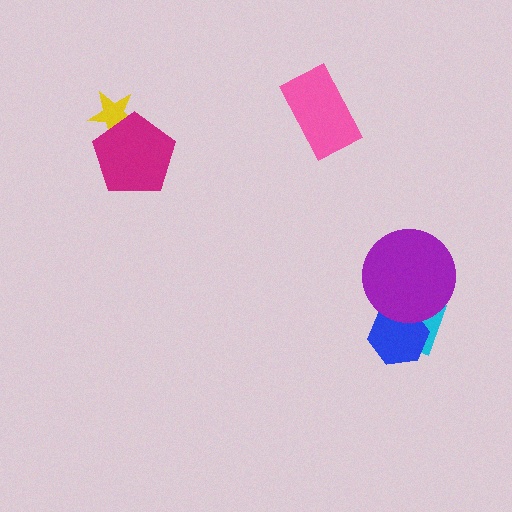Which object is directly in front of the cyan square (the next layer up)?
The blue hexagon is directly in front of the cyan square.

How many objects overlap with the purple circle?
2 objects overlap with the purple circle.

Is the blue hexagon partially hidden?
Yes, it is partially covered by another shape.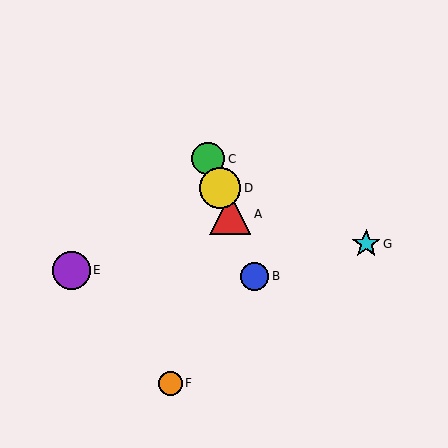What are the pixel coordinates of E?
Object E is at (71, 270).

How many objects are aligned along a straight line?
4 objects (A, B, C, D) are aligned along a straight line.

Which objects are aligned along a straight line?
Objects A, B, C, D are aligned along a straight line.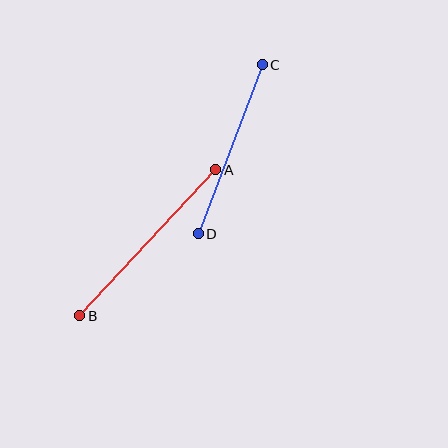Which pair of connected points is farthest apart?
Points A and B are farthest apart.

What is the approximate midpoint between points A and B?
The midpoint is at approximately (148, 243) pixels.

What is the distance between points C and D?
The distance is approximately 181 pixels.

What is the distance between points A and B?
The distance is approximately 200 pixels.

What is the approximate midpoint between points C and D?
The midpoint is at approximately (230, 149) pixels.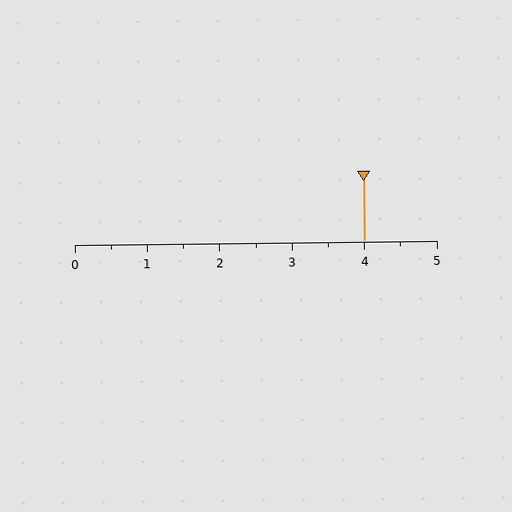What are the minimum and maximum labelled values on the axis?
The axis runs from 0 to 5.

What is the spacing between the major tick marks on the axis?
The major ticks are spaced 1 apart.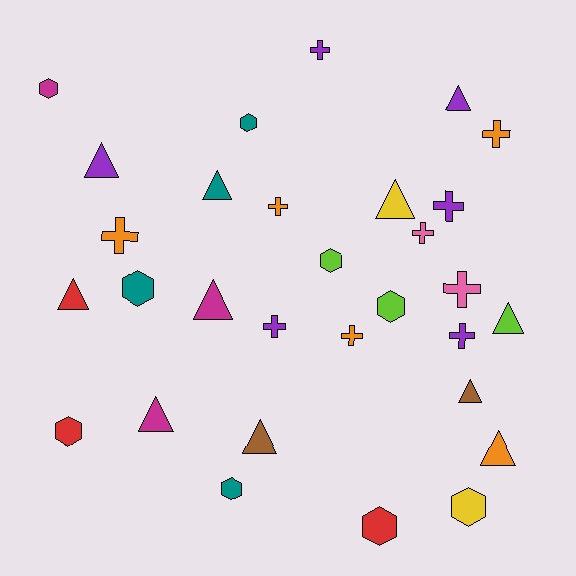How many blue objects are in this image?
There are no blue objects.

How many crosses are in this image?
There are 10 crosses.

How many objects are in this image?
There are 30 objects.